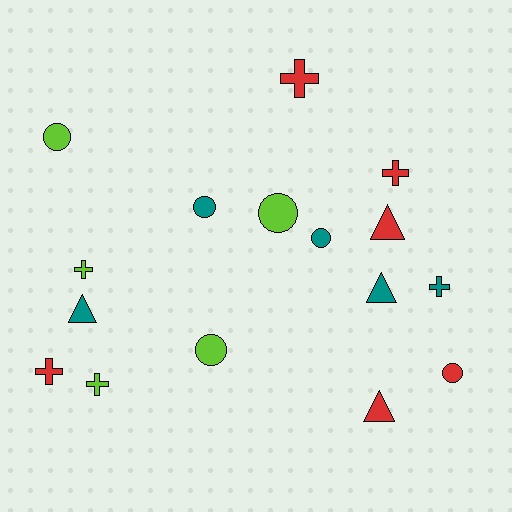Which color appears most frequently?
Red, with 6 objects.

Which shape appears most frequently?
Cross, with 6 objects.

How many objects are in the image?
There are 16 objects.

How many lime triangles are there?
There are no lime triangles.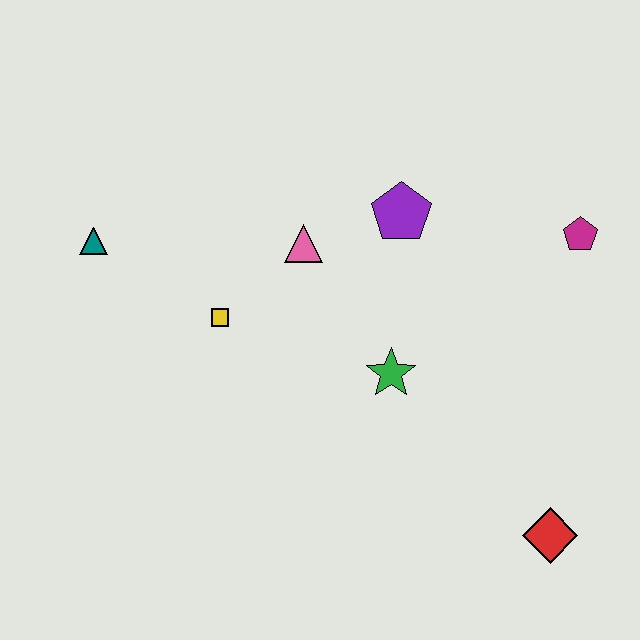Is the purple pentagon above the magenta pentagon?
Yes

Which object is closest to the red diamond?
The green star is closest to the red diamond.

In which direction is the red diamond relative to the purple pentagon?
The red diamond is below the purple pentagon.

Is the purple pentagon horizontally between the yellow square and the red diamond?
Yes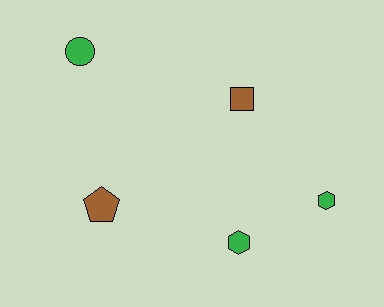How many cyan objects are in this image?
There are no cyan objects.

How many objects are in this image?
There are 5 objects.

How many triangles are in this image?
There are no triangles.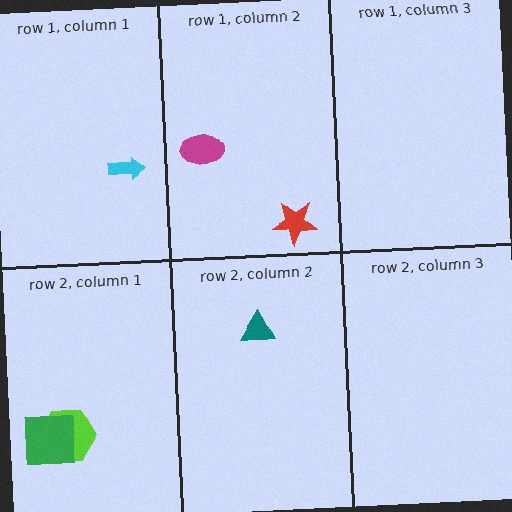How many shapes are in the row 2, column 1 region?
2.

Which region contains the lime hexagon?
The row 2, column 1 region.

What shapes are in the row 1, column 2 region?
The magenta ellipse, the red star.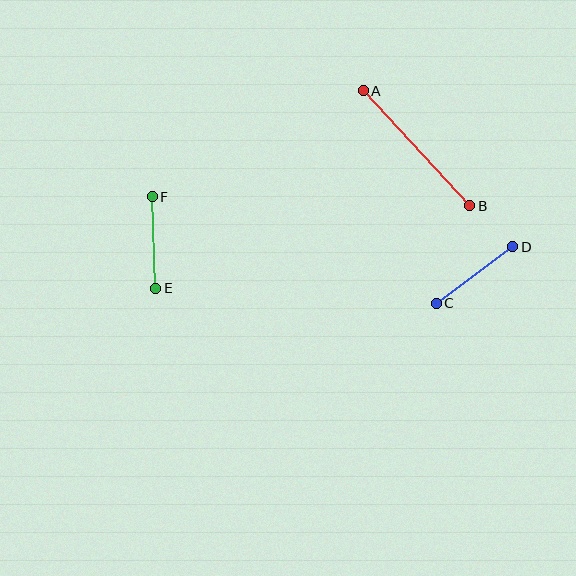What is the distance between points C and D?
The distance is approximately 95 pixels.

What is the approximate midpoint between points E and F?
The midpoint is at approximately (154, 243) pixels.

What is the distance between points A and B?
The distance is approximately 157 pixels.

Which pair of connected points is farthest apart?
Points A and B are farthest apart.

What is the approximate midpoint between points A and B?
The midpoint is at approximately (416, 148) pixels.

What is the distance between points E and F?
The distance is approximately 92 pixels.